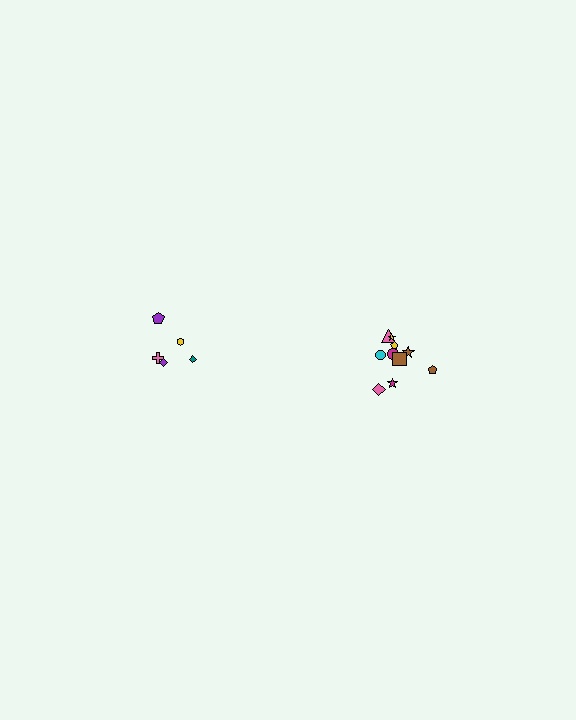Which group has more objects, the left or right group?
The right group.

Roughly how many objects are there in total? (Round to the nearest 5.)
Roughly 15 objects in total.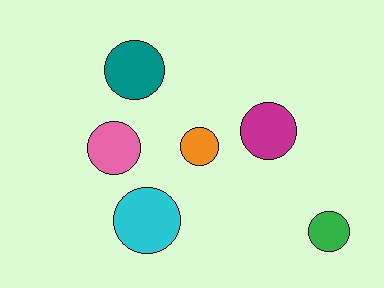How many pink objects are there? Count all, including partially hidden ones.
There is 1 pink object.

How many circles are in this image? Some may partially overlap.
There are 6 circles.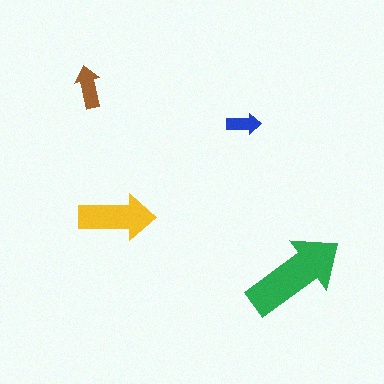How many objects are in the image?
There are 4 objects in the image.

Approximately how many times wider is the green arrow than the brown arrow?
About 2.5 times wider.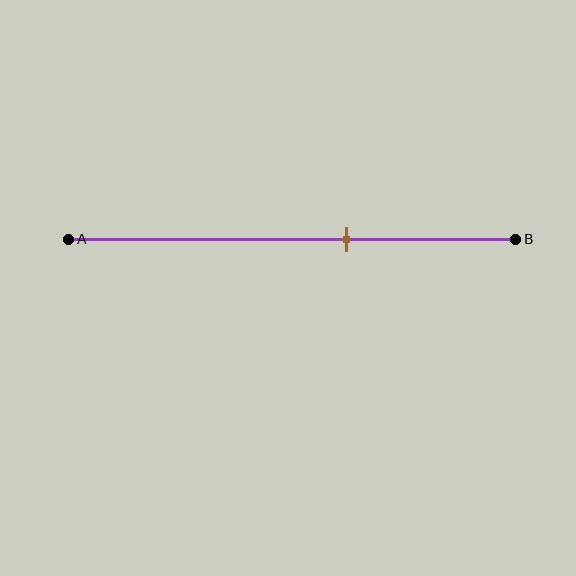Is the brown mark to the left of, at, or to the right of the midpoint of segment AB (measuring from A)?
The brown mark is to the right of the midpoint of segment AB.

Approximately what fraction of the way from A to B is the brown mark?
The brown mark is approximately 60% of the way from A to B.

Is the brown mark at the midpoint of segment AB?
No, the mark is at about 60% from A, not at the 50% midpoint.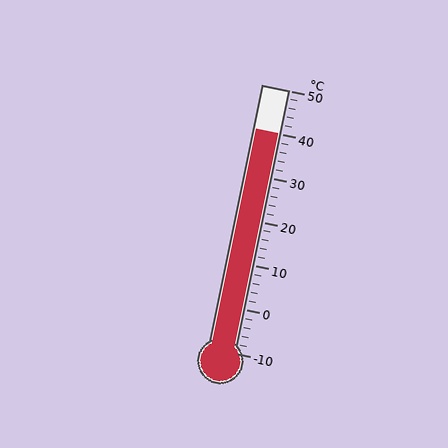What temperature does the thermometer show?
The thermometer shows approximately 40°C.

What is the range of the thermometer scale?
The thermometer scale ranges from -10°C to 50°C.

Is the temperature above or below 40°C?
The temperature is at 40°C.